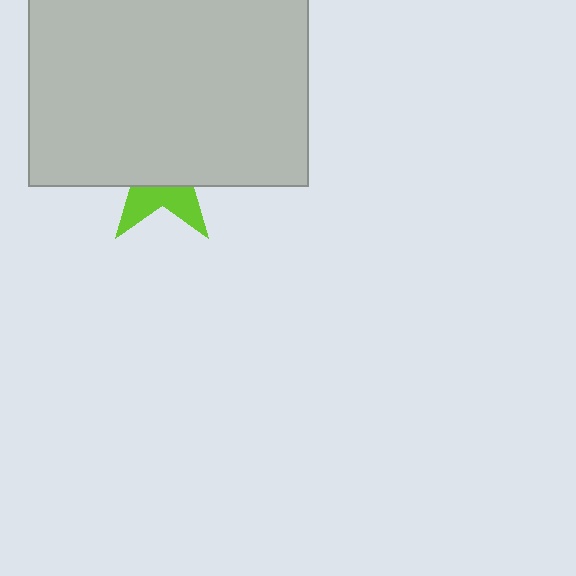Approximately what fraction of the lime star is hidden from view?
Roughly 66% of the lime star is hidden behind the light gray rectangle.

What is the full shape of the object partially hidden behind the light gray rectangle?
The partially hidden object is a lime star.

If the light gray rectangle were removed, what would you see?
You would see the complete lime star.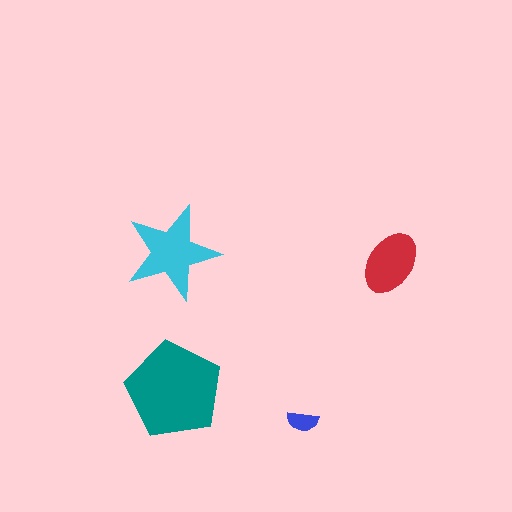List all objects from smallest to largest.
The blue semicircle, the red ellipse, the cyan star, the teal pentagon.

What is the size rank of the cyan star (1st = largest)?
2nd.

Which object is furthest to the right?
The red ellipse is rightmost.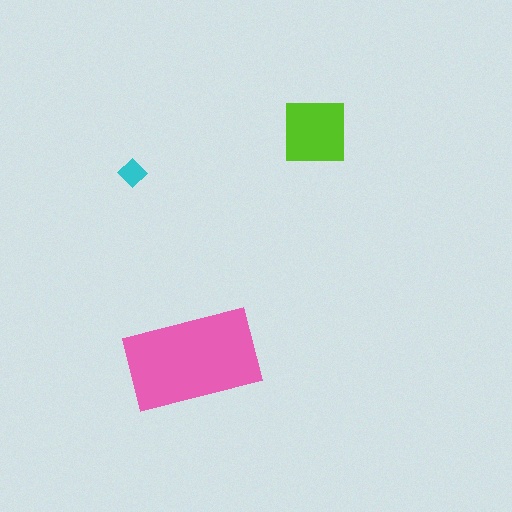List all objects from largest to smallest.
The pink rectangle, the lime square, the cyan diamond.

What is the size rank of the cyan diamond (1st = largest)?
3rd.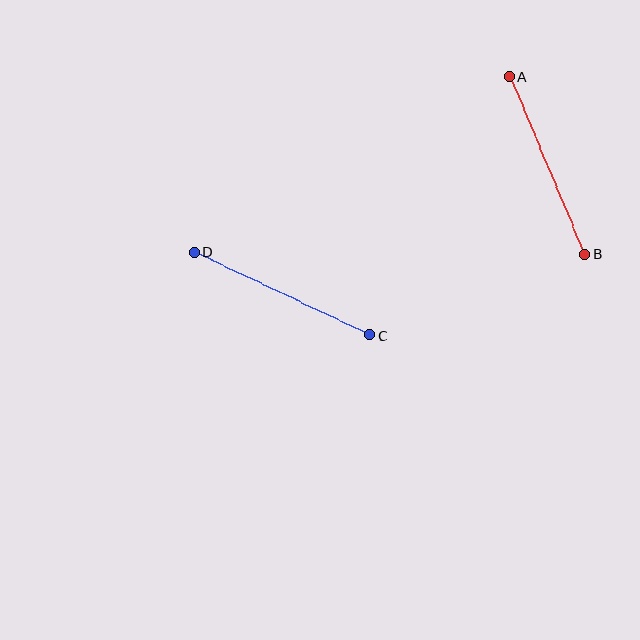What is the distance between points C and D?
The distance is approximately 194 pixels.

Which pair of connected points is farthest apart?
Points C and D are farthest apart.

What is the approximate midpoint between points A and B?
The midpoint is at approximately (547, 165) pixels.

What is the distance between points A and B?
The distance is approximately 193 pixels.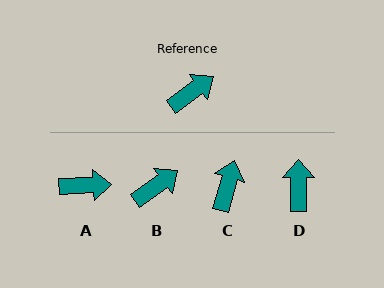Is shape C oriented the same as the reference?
No, it is off by about 39 degrees.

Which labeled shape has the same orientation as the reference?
B.